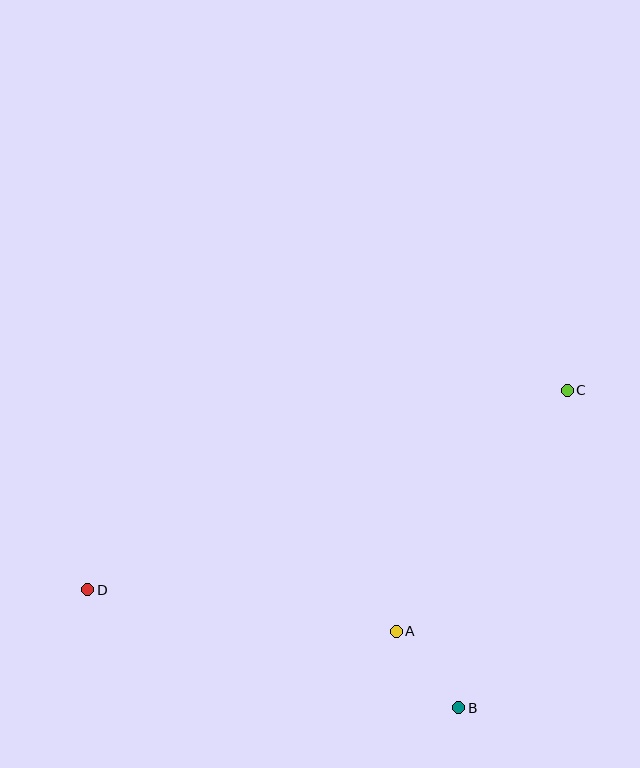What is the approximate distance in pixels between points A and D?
The distance between A and D is approximately 311 pixels.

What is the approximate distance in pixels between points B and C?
The distance between B and C is approximately 335 pixels.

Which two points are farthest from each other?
Points C and D are farthest from each other.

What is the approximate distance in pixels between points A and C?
The distance between A and C is approximately 295 pixels.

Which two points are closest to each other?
Points A and B are closest to each other.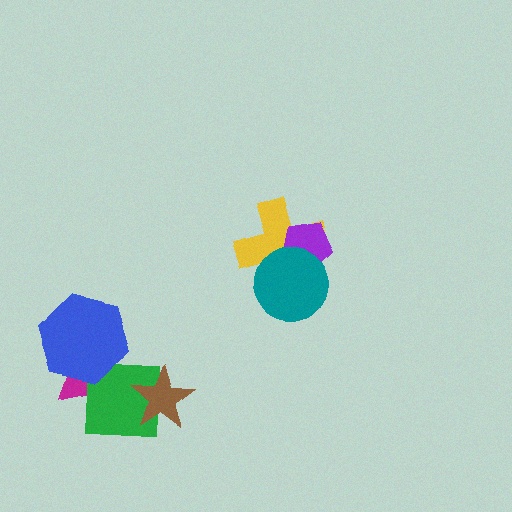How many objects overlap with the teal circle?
2 objects overlap with the teal circle.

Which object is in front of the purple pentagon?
The teal circle is in front of the purple pentagon.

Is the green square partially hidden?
Yes, it is partially covered by another shape.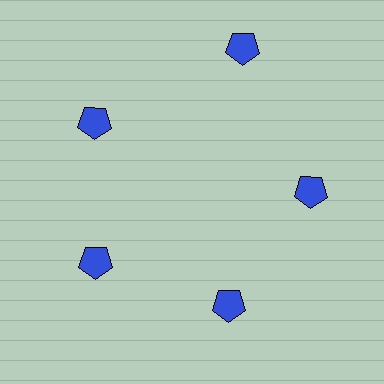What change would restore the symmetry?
The symmetry would be restored by moving it inward, back onto the ring so that all 5 pentagons sit at equal angles and equal distance from the center.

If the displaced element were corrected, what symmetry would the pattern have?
It would have 5-fold rotational symmetry — the pattern would map onto itself every 72 degrees.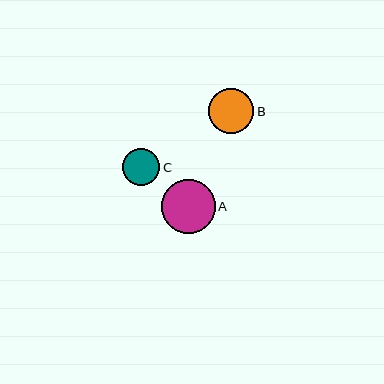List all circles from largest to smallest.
From largest to smallest: A, B, C.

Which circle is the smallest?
Circle C is the smallest with a size of approximately 37 pixels.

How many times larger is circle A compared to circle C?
Circle A is approximately 1.5 times the size of circle C.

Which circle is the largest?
Circle A is the largest with a size of approximately 54 pixels.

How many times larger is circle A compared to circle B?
Circle A is approximately 1.2 times the size of circle B.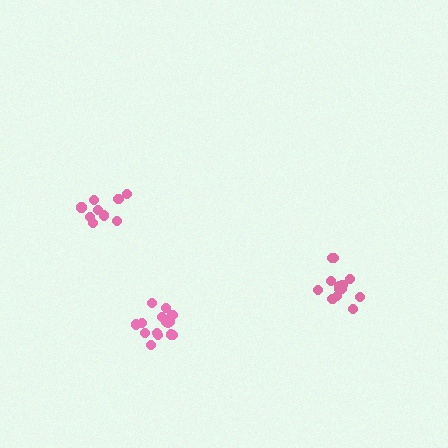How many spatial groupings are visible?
There are 3 spatial groupings.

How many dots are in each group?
Group 1: 10 dots, Group 2: 15 dots, Group 3: 13 dots (38 total).